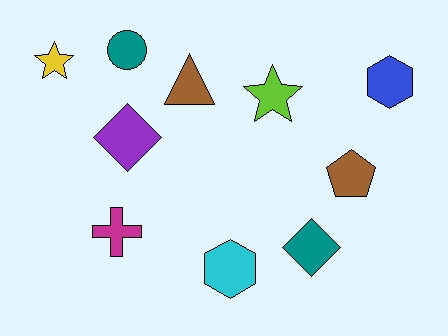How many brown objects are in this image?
There are 2 brown objects.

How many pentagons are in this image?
There is 1 pentagon.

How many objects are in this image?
There are 10 objects.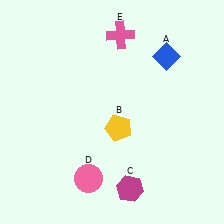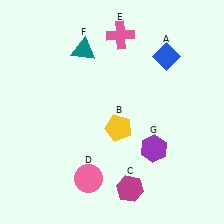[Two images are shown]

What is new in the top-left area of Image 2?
A teal triangle (F) was added in the top-left area of Image 2.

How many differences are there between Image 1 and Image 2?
There are 2 differences between the two images.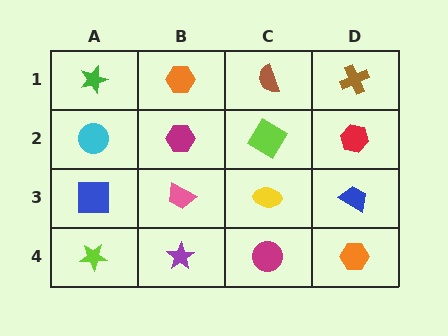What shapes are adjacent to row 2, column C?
A brown semicircle (row 1, column C), a yellow ellipse (row 3, column C), a magenta hexagon (row 2, column B), a red hexagon (row 2, column D).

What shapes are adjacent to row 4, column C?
A yellow ellipse (row 3, column C), a purple star (row 4, column B), an orange hexagon (row 4, column D).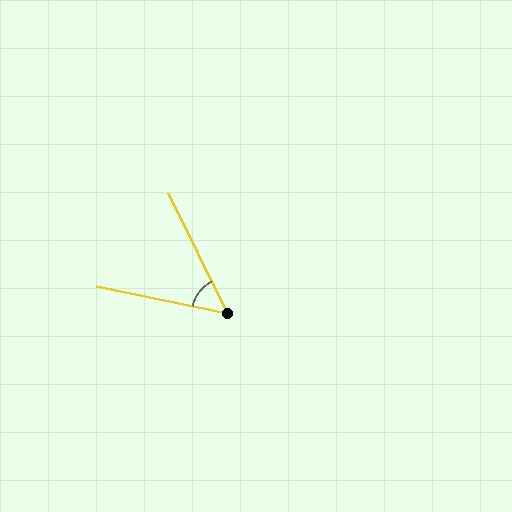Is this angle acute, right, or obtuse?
It is acute.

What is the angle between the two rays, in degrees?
Approximately 52 degrees.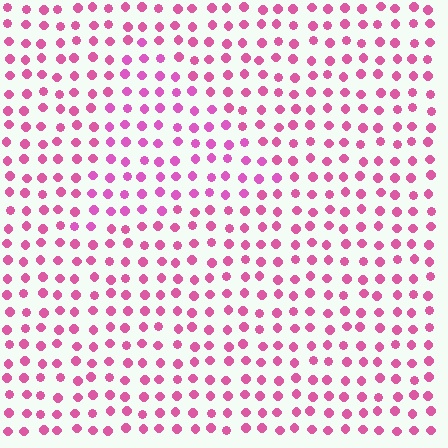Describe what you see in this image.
The image is filled with small pink elements in a uniform arrangement. A triangle-shaped region is visible where the elements are tinted to a slightly different hue, forming a subtle color boundary.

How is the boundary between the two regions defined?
The boundary is defined purely by a slight shift in hue (about 16 degrees). Spacing, size, and orientation are identical on both sides.